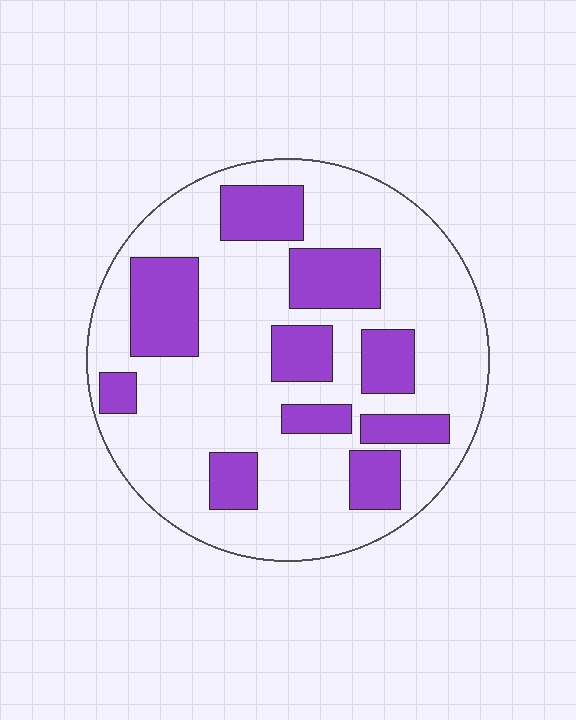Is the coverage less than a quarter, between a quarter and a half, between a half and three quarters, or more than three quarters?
Between a quarter and a half.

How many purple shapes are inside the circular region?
10.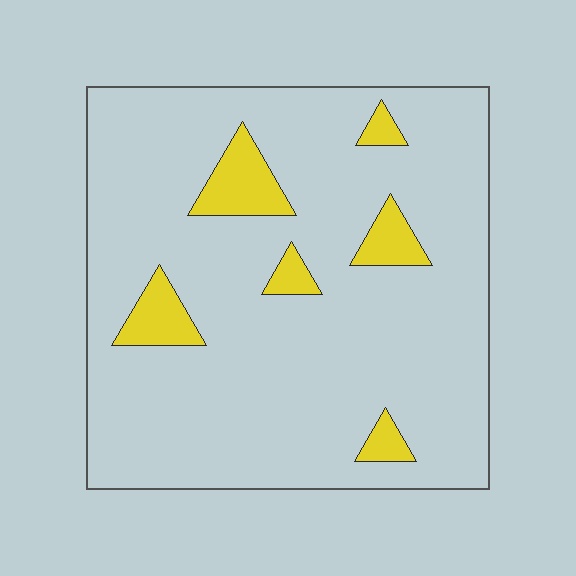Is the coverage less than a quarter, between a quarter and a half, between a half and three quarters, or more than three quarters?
Less than a quarter.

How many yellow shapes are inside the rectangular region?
6.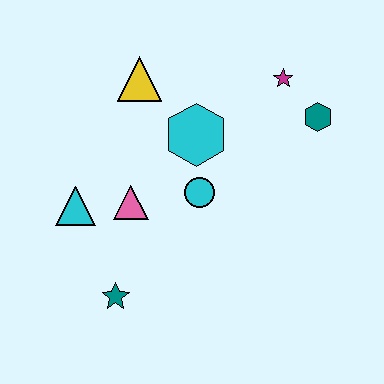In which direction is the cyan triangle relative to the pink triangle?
The cyan triangle is to the left of the pink triangle.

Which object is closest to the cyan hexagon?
The cyan circle is closest to the cyan hexagon.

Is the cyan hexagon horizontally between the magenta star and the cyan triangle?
Yes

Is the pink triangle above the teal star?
Yes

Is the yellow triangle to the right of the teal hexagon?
No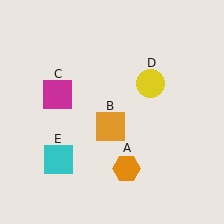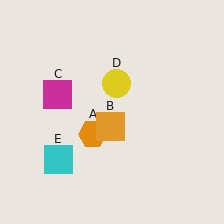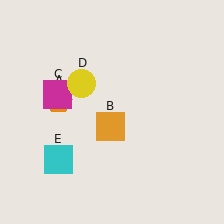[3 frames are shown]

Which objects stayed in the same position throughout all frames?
Orange square (object B) and magenta square (object C) and cyan square (object E) remained stationary.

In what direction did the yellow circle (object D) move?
The yellow circle (object D) moved left.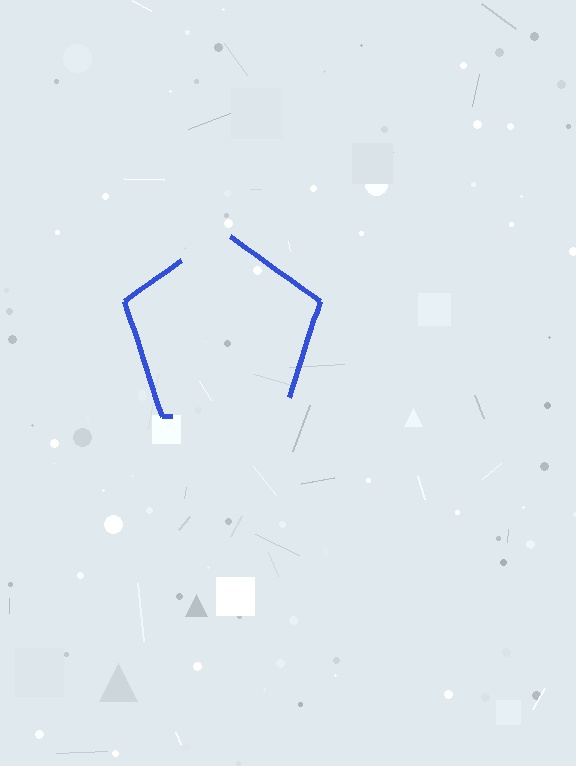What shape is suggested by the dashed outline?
The dashed outline suggests a pentagon.